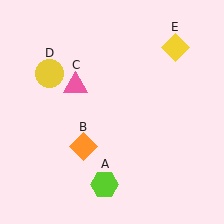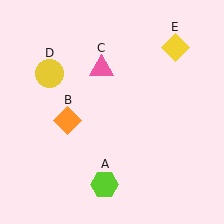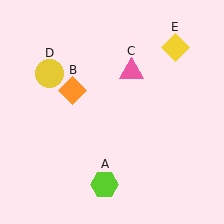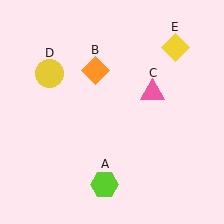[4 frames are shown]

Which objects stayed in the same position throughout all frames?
Lime hexagon (object A) and yellow circle (object D) and yellow diamond (object E) remained stationary.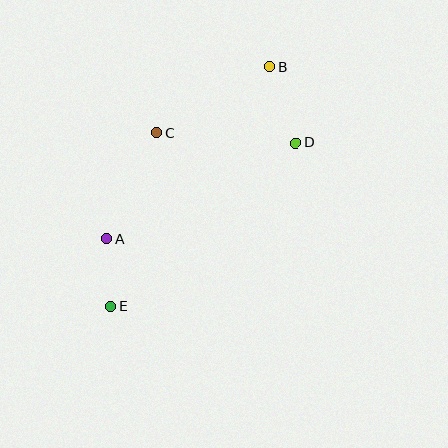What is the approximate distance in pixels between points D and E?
The distance between D and E is approximately 248 pixels.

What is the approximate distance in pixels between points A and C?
The distance between A and C is approximately 117 pixels.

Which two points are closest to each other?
Points A and E are closest to each other.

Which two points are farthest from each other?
Points B and E are farthest from each other.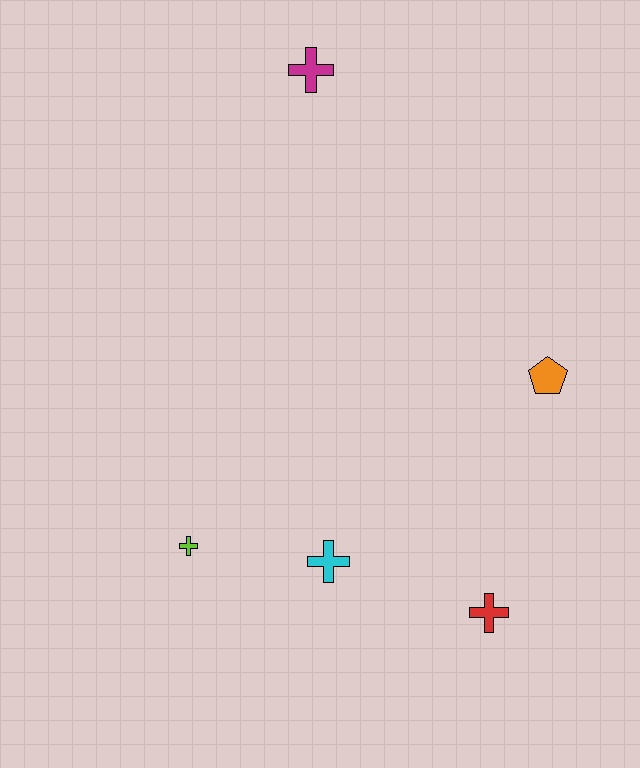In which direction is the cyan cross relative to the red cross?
The cyan cross is to the left of the red cross.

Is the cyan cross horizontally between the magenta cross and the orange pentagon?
Yes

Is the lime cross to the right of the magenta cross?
No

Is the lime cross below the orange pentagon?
Yes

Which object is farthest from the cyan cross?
The magenta cross is farthest from the cyan cross.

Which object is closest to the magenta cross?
The orange pentagon is closest to the magenta cross.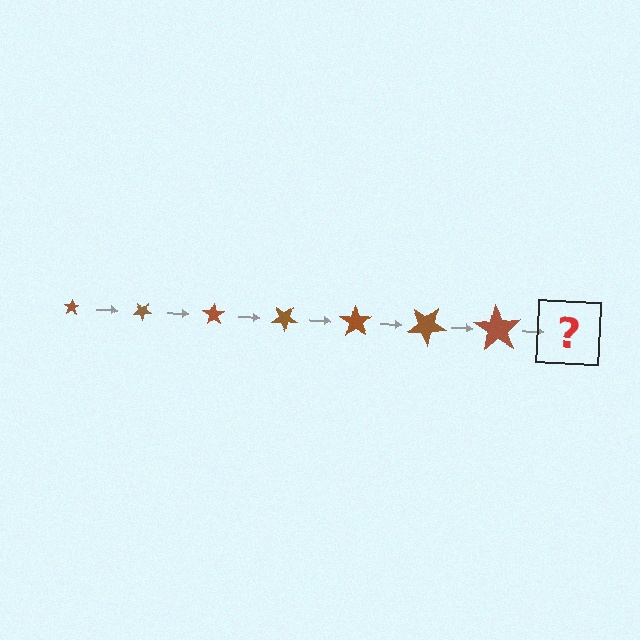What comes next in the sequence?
The next element should be a star, larger than the previous one and rotated 245 degrees from the start.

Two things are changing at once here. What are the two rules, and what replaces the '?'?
The two rules are that the star grows larger each step and it rotates 35 degrees each step. The '?' should be a star, larger than the previous one and rotated 245 degrees from the start.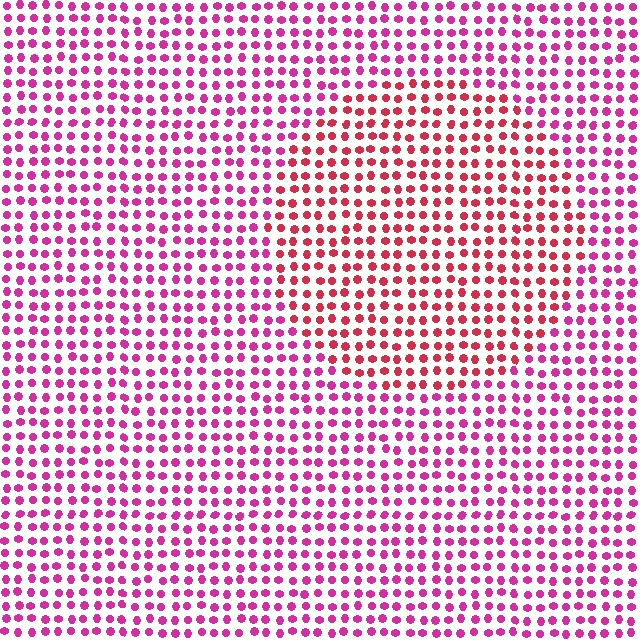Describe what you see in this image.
The image is filled with small magenta elements in a uniform arrangement. A circle-shaped region is visible where the elements are tinted to a slightly different hue, forming a subtle color boundary.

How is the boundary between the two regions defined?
The boundary is defined purely by a slight shift in hue (about 30 degrees). Spacing, size, and orientation are identical on both sides.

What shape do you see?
I see a circle.